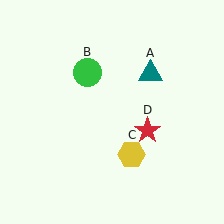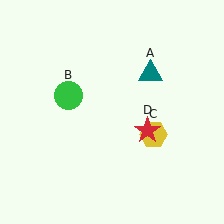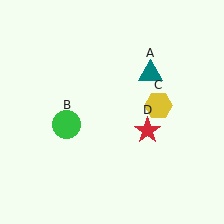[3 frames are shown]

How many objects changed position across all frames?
2 objects changed position: green circle (object B), yellow hexagon (object C).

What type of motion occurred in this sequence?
The green circle (object B), yellow hexagon (object C) rotated counterclockwise around the center of the scene.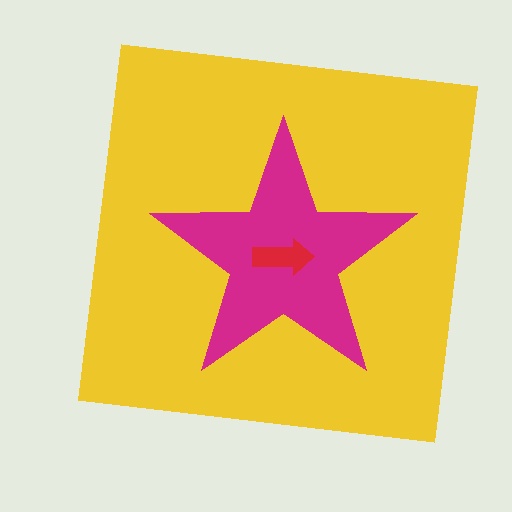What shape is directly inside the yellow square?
The magenta star.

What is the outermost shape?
The yellow square.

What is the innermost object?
The red arrow.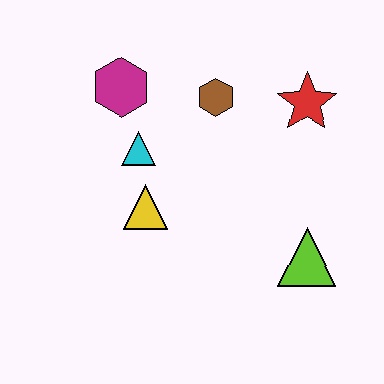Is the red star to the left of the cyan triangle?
No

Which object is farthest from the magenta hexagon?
The lime triangle is farthest from the magenta hexagon.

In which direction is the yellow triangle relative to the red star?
The yellow triangle is to the left of the red star.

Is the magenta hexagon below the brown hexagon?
No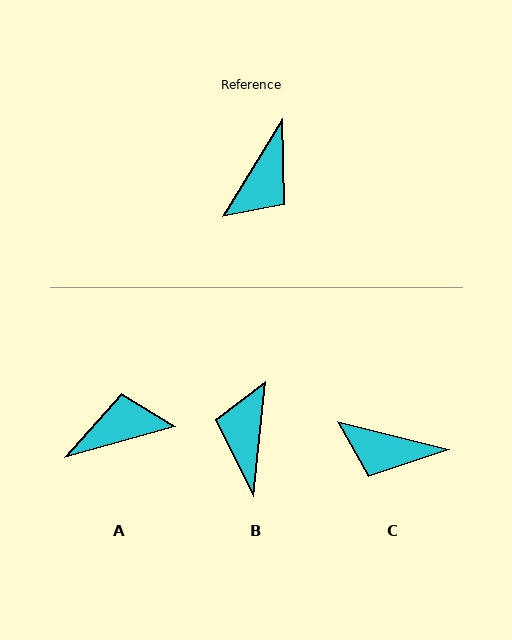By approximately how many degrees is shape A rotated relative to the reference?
Approximately 137 degrees counter-clockwise.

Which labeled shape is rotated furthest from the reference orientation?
B, about 154 degrees away.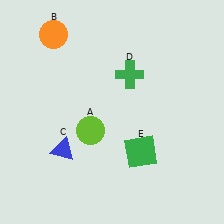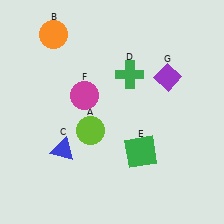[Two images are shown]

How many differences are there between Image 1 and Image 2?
There are 2 differences between the two images.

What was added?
A magenta circle (F), a purple diamond (G) were added in Image 2.